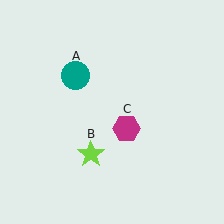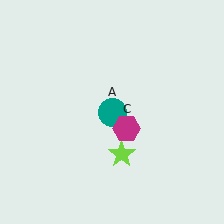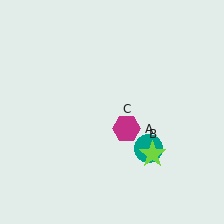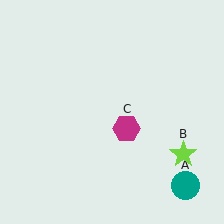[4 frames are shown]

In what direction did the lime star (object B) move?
The lime star (object B) moved right.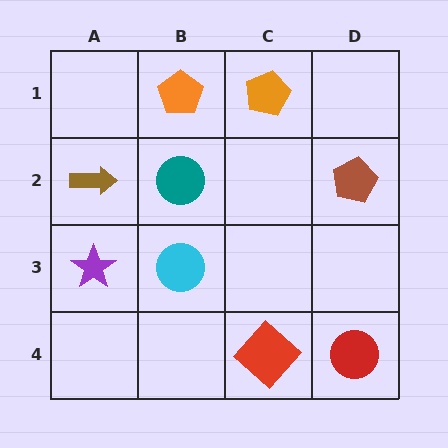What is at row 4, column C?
A red diamond.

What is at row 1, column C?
An orange pentagon.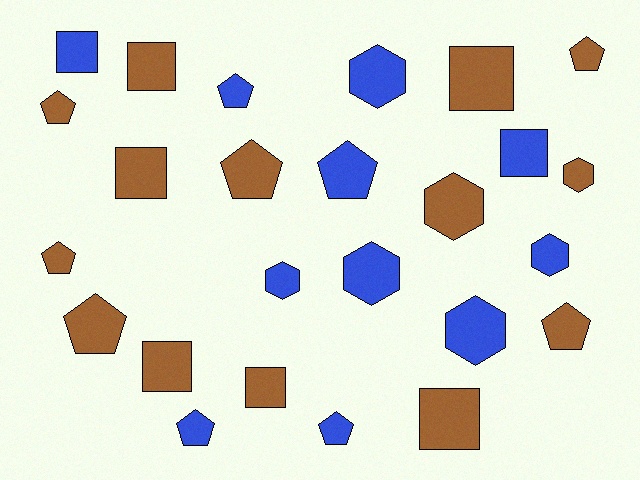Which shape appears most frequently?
Pentagon, with 10 objects.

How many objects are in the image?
There are 25 objects.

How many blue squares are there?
There are 2 blue squares.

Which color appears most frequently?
Brown, with 14 objects.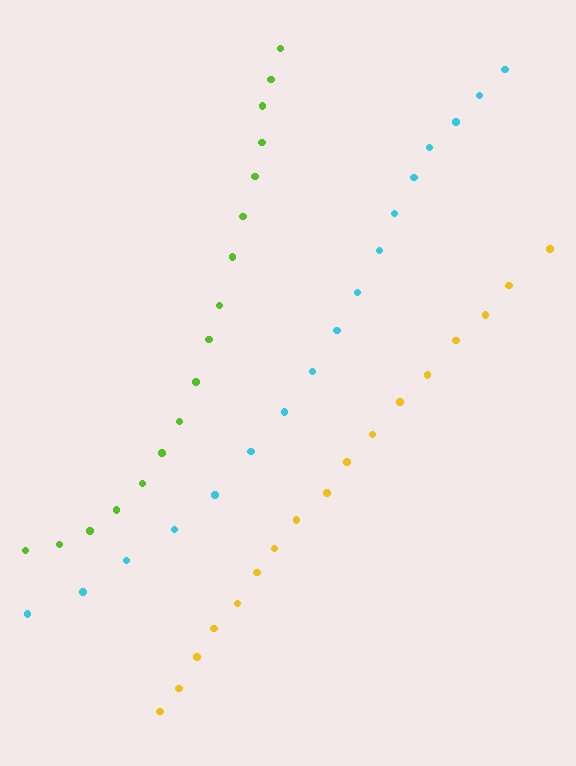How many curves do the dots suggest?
There are 3 distinct paths.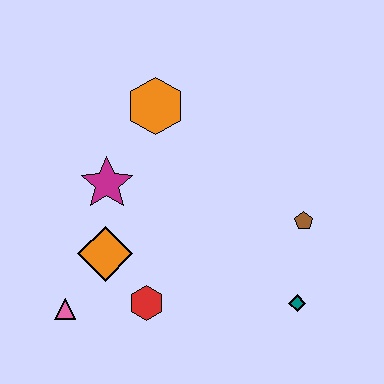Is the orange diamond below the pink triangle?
No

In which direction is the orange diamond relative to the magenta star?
The orange diamond is below the magenta star.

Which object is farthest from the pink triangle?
The brown pentagon is farthest from the pink triangle.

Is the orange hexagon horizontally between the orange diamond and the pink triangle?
No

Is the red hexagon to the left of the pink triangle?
No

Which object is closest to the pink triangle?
The orange diamond is closest to the pink triangle.